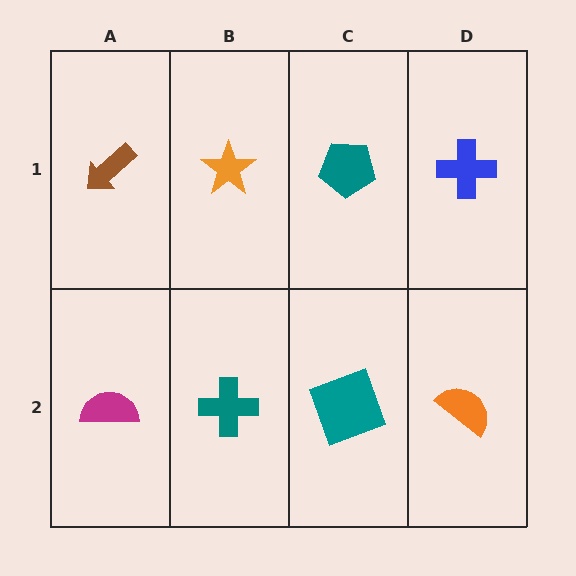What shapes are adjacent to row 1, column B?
A teal cross (row 2, column B), a brown arrow (row 1, column A), a teal pentagon (row 1, column C).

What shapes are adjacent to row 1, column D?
An orange semicircle (row 2, column D), a teal pentagon (row 1, column C).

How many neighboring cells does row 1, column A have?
2.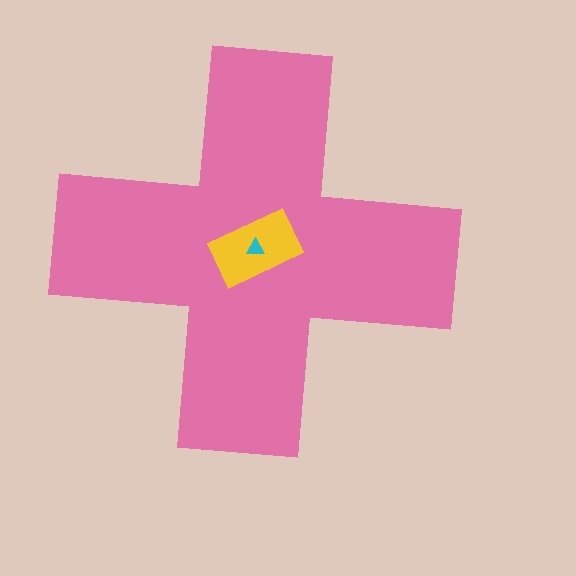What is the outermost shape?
The pink cross.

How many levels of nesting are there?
3.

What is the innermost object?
The cyan triangle.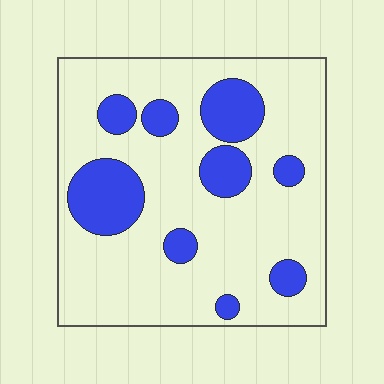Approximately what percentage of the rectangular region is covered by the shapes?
Approximately 20%.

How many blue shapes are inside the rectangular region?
9.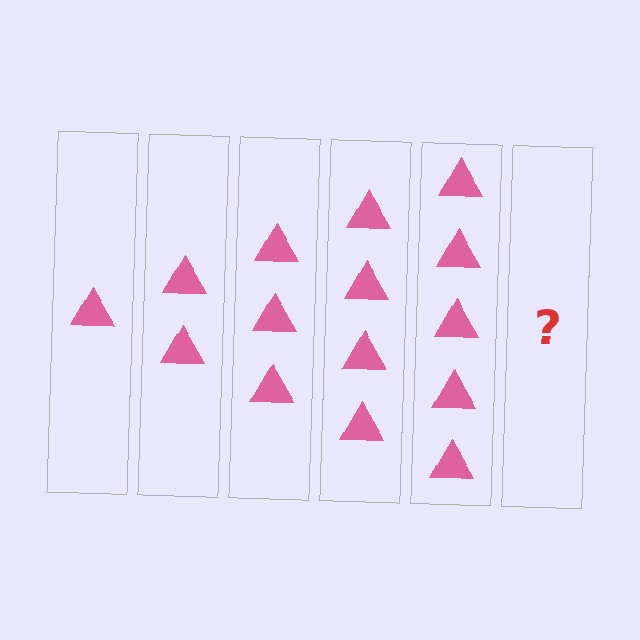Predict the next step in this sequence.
The next step is 6 triangles.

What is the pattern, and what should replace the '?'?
The pattern is that each step adds one more triangle. The '?' should be 6 triangles.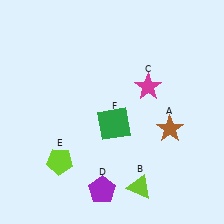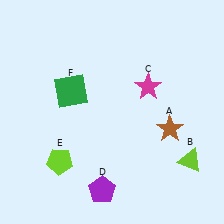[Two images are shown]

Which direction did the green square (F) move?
The green square (F) moved left.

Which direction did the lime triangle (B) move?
The lime triangle (B) moved right.